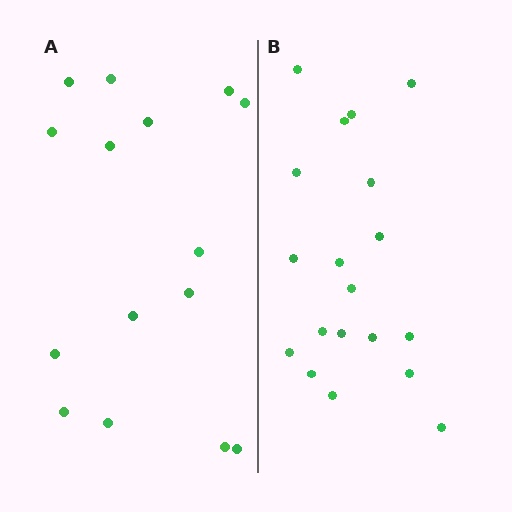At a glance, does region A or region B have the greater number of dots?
Region B (the right region) has more dots.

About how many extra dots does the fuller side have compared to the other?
Region B has about 4 more dots than region A.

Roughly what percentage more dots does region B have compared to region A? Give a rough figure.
About 25% more.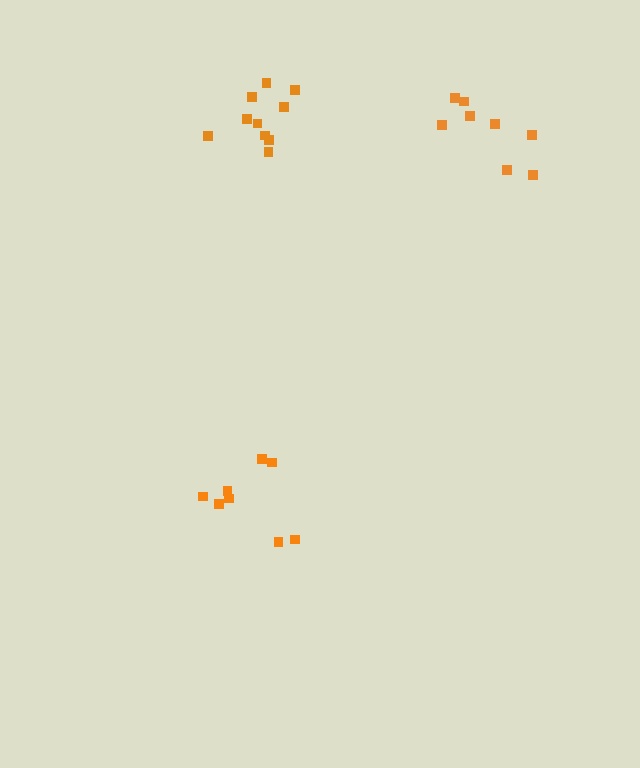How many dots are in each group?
Group 1: 8 dots, Group 2: 8 dots, Group 3: 10 dots (26 total).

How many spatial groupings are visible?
There are 3 spatial groupings.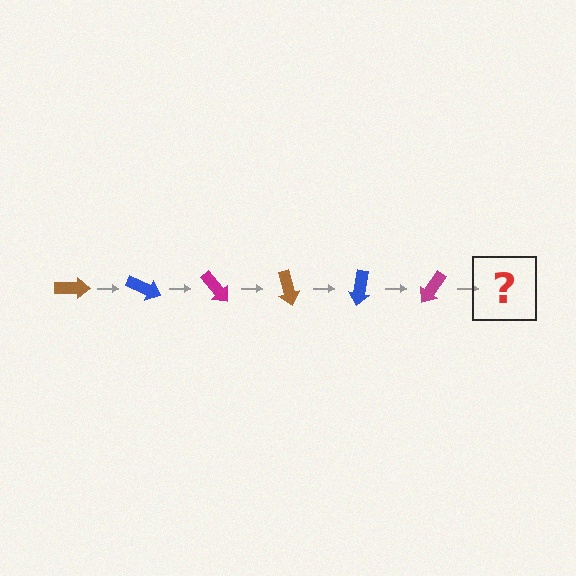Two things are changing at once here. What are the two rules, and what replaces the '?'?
The two rules are that it rotates 25 degrees each step and the color cycles through brown, blue, and magenta. The '?' should be a brown arrow, rotated 150 degrees from the start.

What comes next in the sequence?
The next element should be a brown arrow, rotated 150 degrees from the start.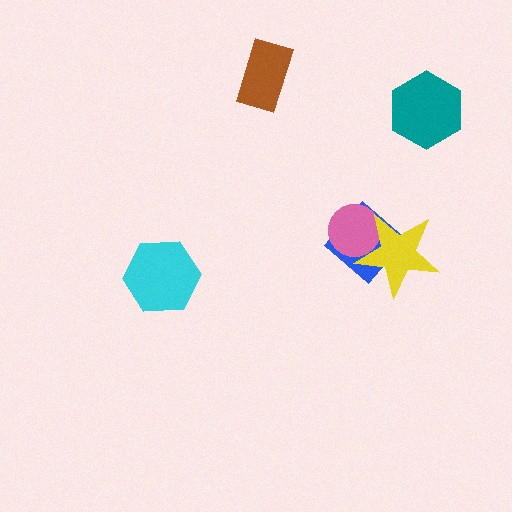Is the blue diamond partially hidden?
Yes, it is partially covered by another shape.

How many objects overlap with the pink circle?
2 objects overlap with the pink circle.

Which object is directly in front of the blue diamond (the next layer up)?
The pink circle is directly in front of the blue diamond.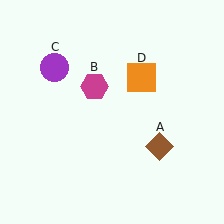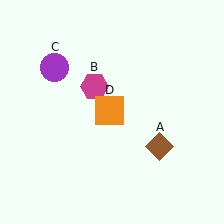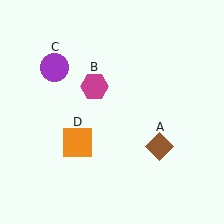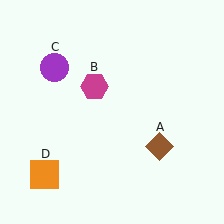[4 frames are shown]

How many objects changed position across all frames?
1 object changed position: orange square (object D).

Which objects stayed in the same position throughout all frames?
Brown diamond (object A) and magenta hexagon (object B) and purple circle (object C) remained stationary.